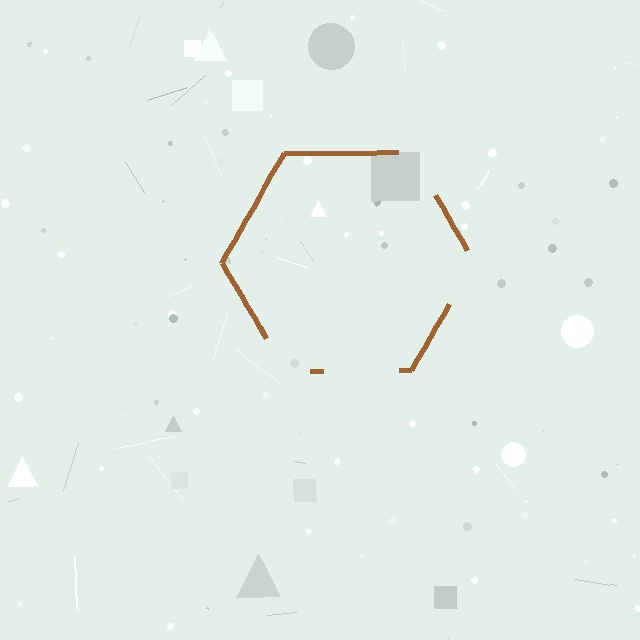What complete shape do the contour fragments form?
The contour fragments form a hexagon.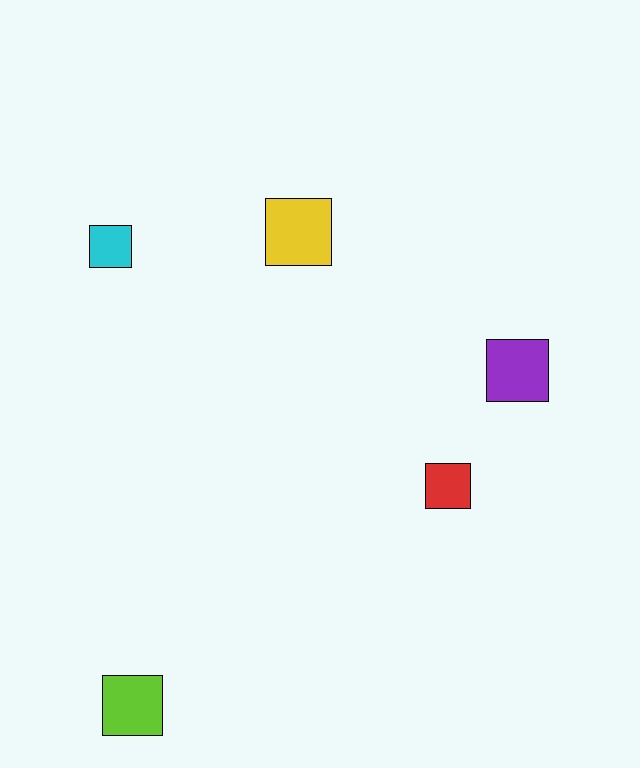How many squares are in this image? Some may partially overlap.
There are 5 squares.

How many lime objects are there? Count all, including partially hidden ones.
There is 1 lime object.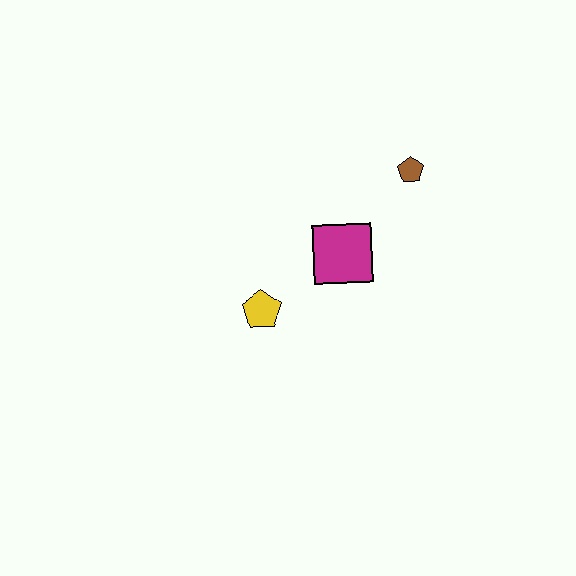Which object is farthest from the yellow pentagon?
The brown pentagon is farthest from the yellow pentagon.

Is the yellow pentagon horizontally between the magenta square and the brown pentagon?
No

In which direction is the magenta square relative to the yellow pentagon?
The magenta square is to the right of the yellow pentagon.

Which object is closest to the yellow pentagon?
The magenta square is closest to the yellow pentagon.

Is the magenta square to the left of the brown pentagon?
Yes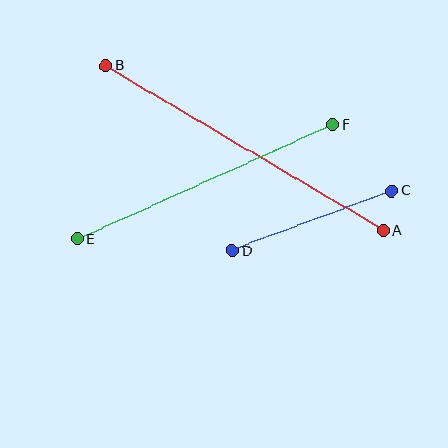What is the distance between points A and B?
The distance is approximately 323 pixels.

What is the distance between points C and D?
The distance is approximately 171 pixels.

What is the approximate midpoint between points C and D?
The midpoint is at approximately (312, 221) pixels.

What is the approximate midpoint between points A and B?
The midpoint is at approximately (244, 148) pixels.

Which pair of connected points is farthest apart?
Points A and B are farthest apart.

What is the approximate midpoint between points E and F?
The midpoint is at approximately (205, 182) pixels.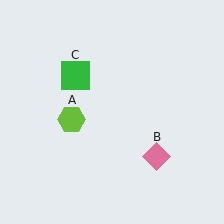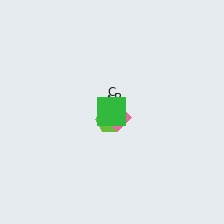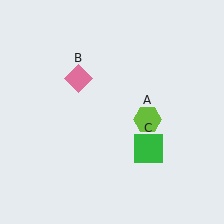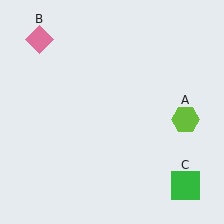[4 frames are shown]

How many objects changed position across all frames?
3 objects changed position: lime hexagon (object A), pink diamond (object B), green square (object C).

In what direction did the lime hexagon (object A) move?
The lime hexagon (object A) moved right.